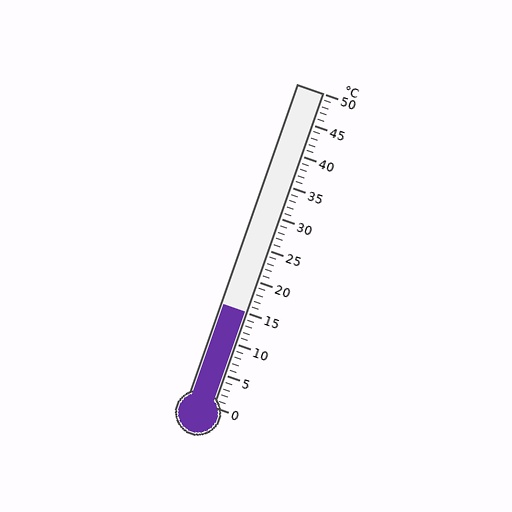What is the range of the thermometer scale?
The thermometer scale ranges from 0°C to 50°C.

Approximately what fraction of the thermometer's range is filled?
The thermometer is filled to approximately 30% of its range.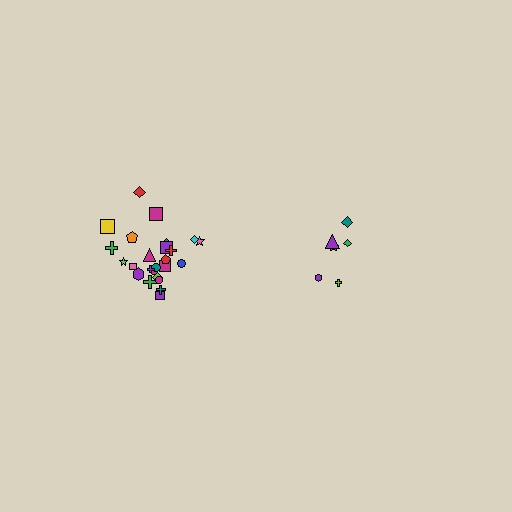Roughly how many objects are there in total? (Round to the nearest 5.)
Roughly 30 objects in total.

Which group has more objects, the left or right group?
The left group.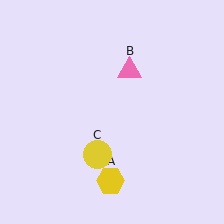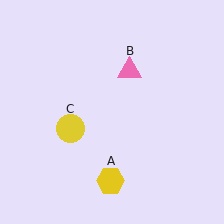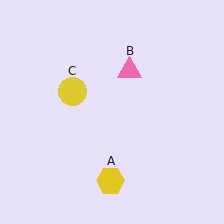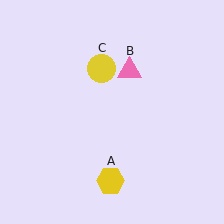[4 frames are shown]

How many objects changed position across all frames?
1 object changed position: yellow circle (object C).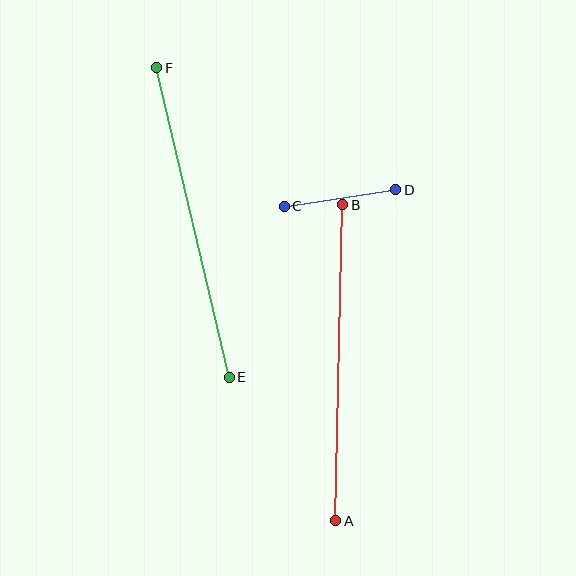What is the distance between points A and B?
The distance is approximately 316 pixels.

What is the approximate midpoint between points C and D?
The midpoint is at approximately (340, 198) pixels.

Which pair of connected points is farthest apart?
Points E and F are farthest apart.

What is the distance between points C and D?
The distance is approximately 113 pixels.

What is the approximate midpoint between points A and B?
The midpoint is at approximately (339, 363) pixels.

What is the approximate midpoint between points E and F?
The midpoint is at approximately (193, 223) pixels.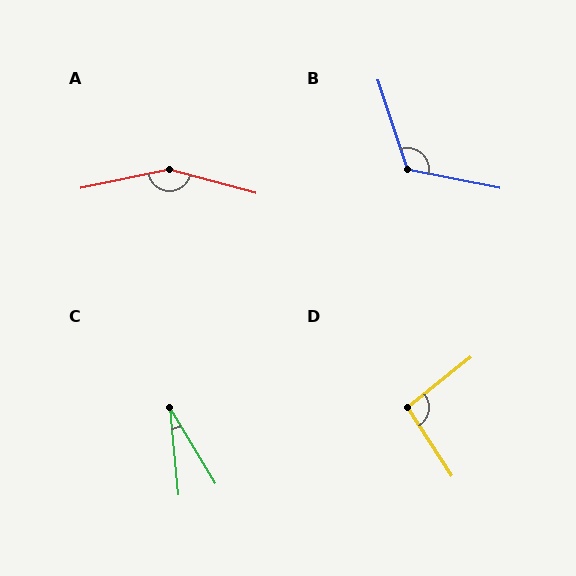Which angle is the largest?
A, at approximately 153 degrees.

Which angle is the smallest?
C, at approximately 26 degrees.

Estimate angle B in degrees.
Approximately 120 degrees.